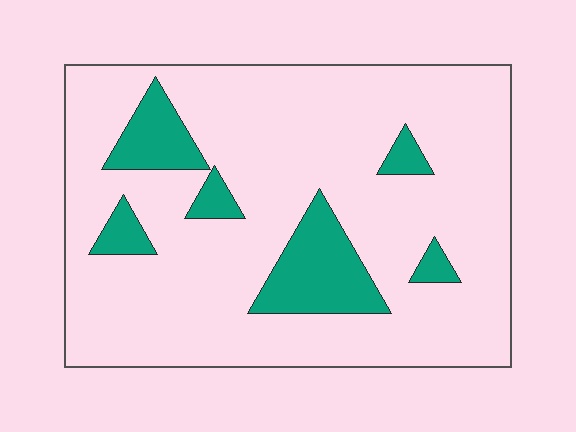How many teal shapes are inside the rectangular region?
6.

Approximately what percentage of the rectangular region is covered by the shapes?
Approximately 15%.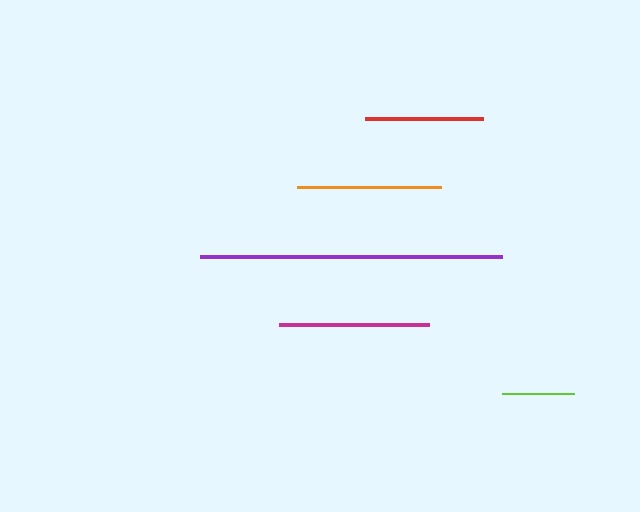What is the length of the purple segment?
The purple segment is approximately 302 pixels long.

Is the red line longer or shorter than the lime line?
The red line is longer than the lime line.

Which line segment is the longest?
The purple line is the longest at approximately 302 pixels.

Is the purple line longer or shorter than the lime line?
The purple line is longer than the lime line.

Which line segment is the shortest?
The lime line is the shortest at approximately 72 pixels.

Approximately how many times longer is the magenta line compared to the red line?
The magenta line is approximately 1.3 times the length of the red line.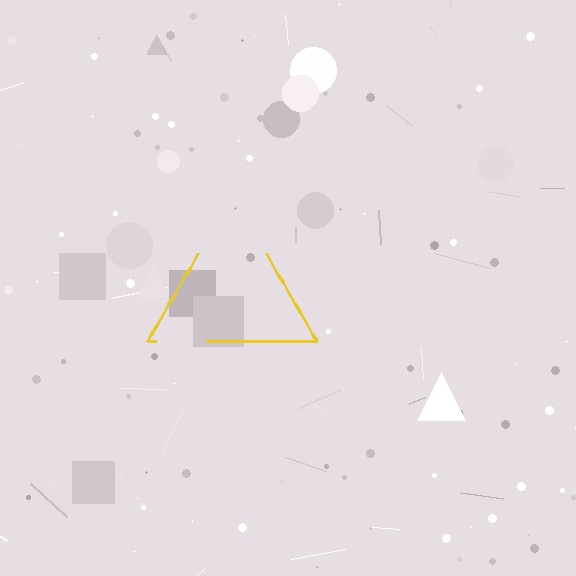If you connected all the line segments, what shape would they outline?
They would outline a triangle.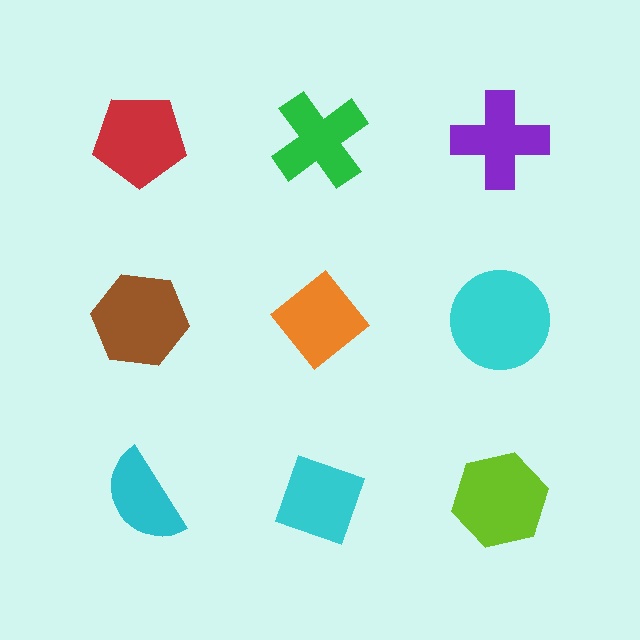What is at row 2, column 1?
A brown hexagon.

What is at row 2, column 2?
An orange diamond.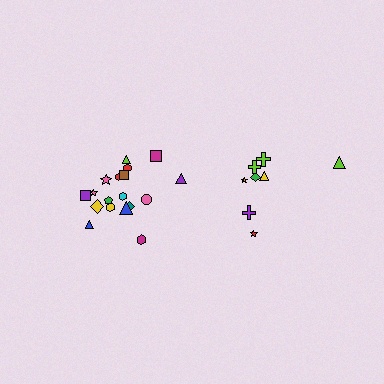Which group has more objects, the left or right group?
The left group.